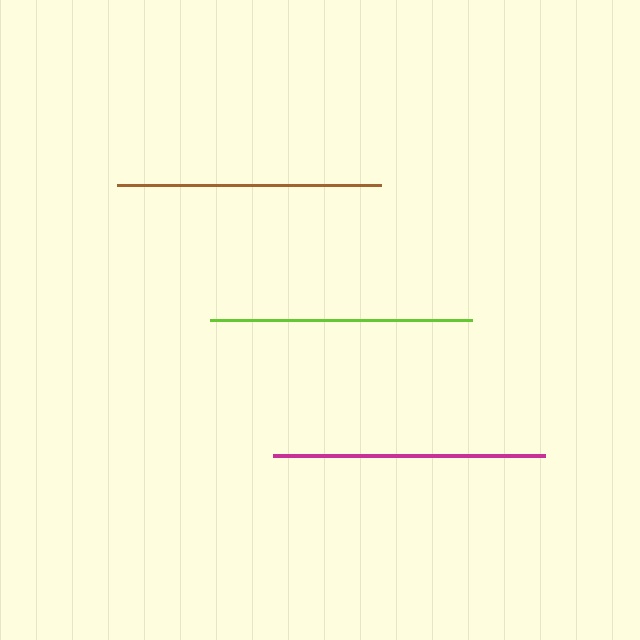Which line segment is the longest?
The magenta line is the longest at approximately 272 pixels.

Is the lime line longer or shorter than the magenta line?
The magenta line is longer than the lime line.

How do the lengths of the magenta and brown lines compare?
The magenta and brown lines are approximately the same length.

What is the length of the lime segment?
The lime segment is approximately 262 pixels long.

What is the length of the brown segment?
The brown segment is approximately 264 pixels long.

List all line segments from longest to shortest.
From longest to shortest: magenta, brown, lime.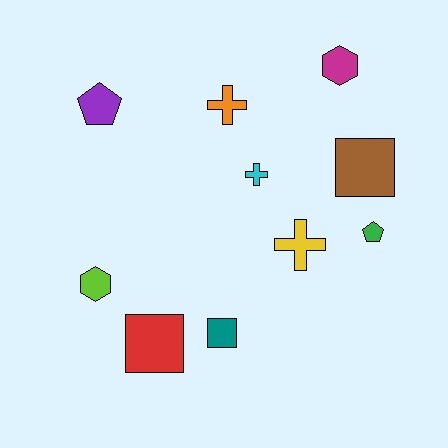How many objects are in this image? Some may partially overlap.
There are 10 objects.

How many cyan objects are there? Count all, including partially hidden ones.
There is 1 cyan object.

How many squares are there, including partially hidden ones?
There are 3 squares.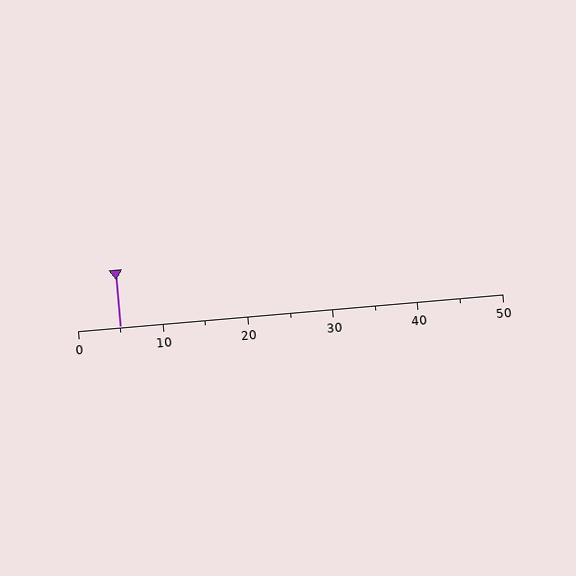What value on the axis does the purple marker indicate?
The marker indicates approximately 5.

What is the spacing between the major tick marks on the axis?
The major ticks are spaced 10 apart.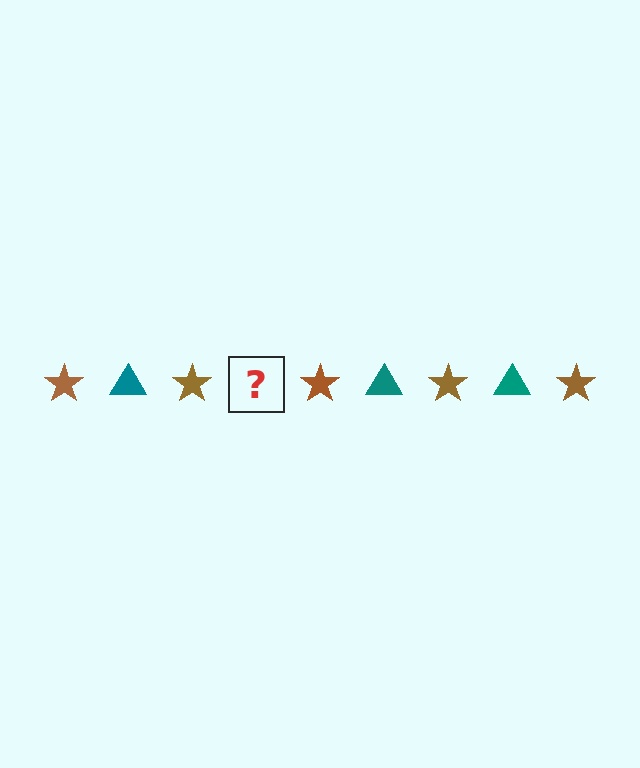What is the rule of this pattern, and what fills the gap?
The rule is that the pattern alternates between brown star and teal triangle. The gap should be filled with a teal triangle.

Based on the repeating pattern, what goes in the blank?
The blank should be a teal triangle.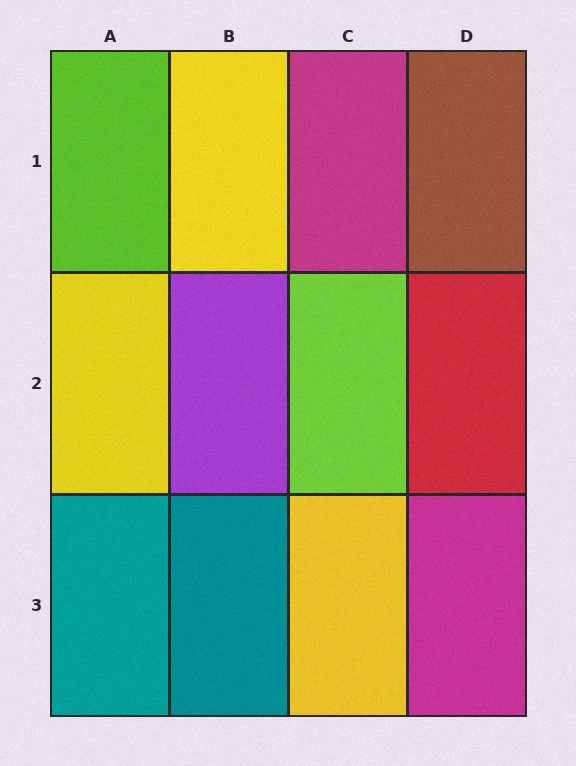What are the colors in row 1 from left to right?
Lime, yellow, magenta, brown.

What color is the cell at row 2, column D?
Red.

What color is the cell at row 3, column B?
Teal.